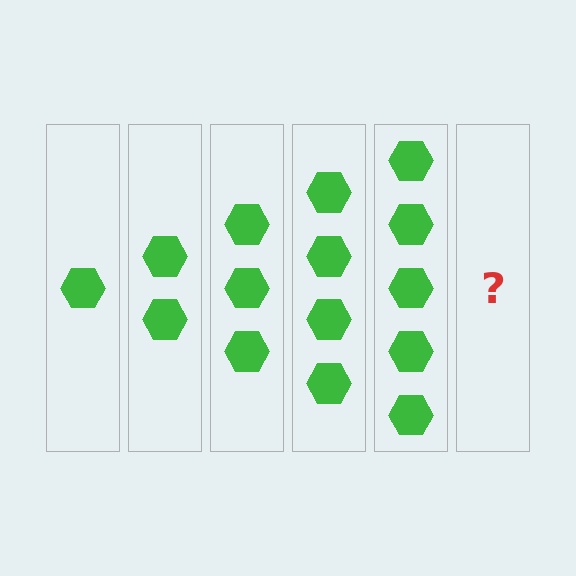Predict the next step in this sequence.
The next step is 6 hexagons.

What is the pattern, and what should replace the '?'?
The pattern is that each step adds one more hexagon. The '?' should be 6 hexagons.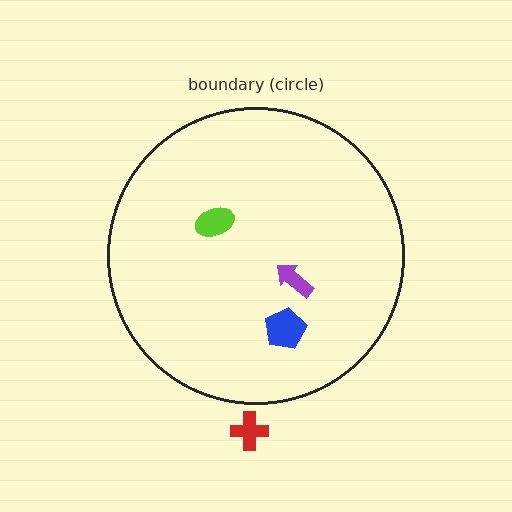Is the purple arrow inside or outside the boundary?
Inside.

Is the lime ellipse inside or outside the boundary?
Inside.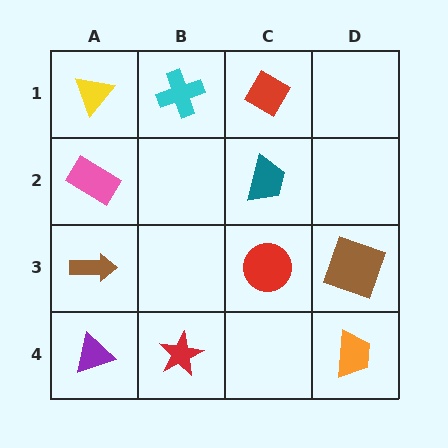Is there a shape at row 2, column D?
No, that cell is empty.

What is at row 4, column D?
An orange trapezoid.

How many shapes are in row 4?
3 shapes.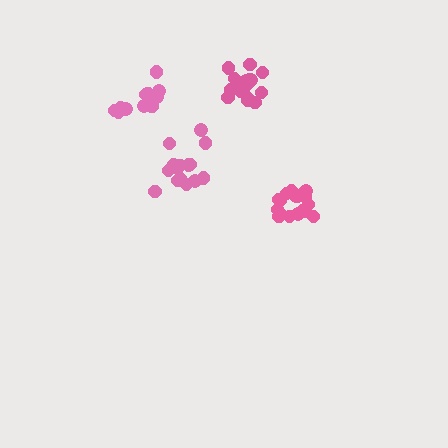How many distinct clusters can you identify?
There are 4 distinct clusters.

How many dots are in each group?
Group 1: 13 dots, Group 2: 18 dots, Group 3: 16 dots, Group 4: 19 dots (66 total).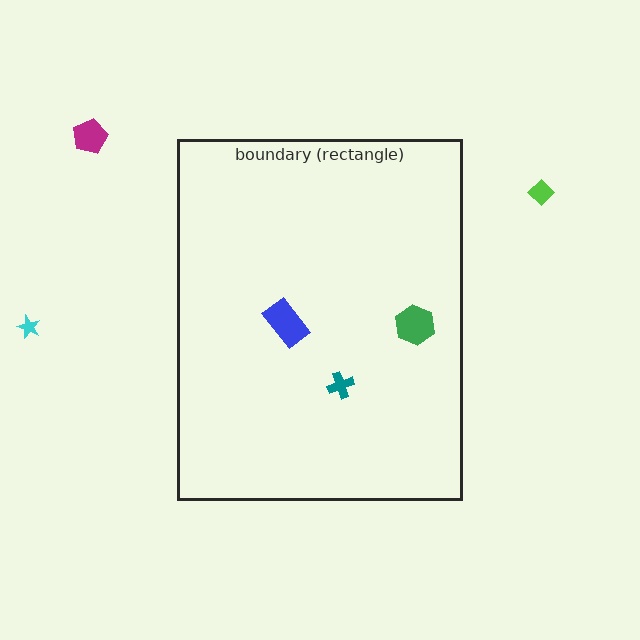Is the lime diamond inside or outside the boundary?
Outside.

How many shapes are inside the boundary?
3 inside, 3 outside.